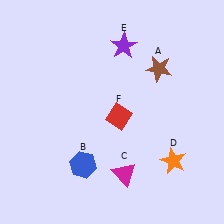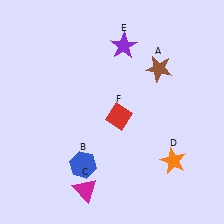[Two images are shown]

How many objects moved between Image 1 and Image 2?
1 object moved between the two images.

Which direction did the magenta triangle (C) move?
The magenta triangle (C) moved left.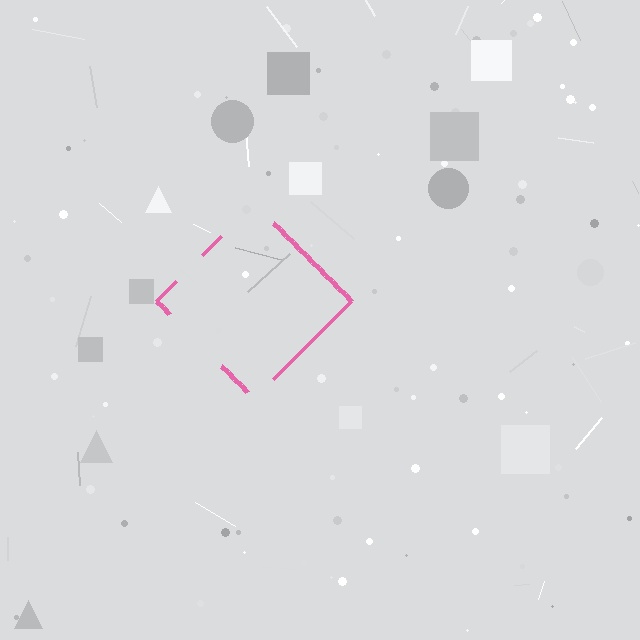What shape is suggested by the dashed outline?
The dashed outline suggests a diamond.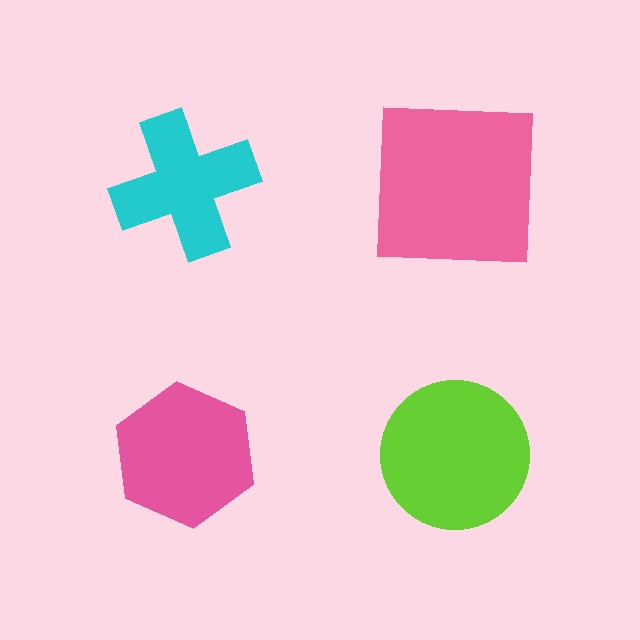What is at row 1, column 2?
A pink square.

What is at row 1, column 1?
A cyan cross.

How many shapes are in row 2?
2 shapes.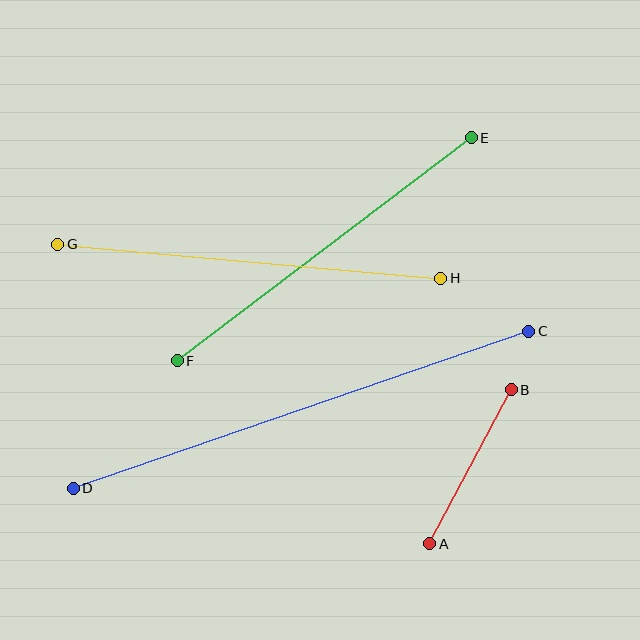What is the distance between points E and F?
The distance is approximately 369 pixels.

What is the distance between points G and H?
The distance is approximately 385 pixels.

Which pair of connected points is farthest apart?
Points C and D are farthest apart.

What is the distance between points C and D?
The distance is approximately 481 pixels.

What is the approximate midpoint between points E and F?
The midpoint is at approximately (324, 249) pixels.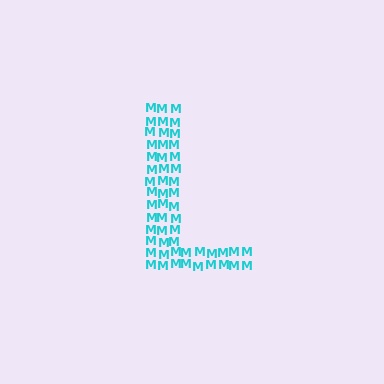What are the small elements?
The small elements are letter M's.